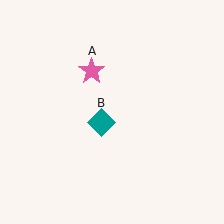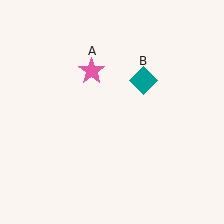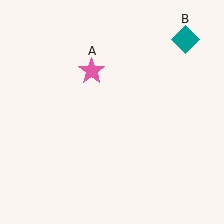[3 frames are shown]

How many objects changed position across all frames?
1 object changed position: teal diamond (object B).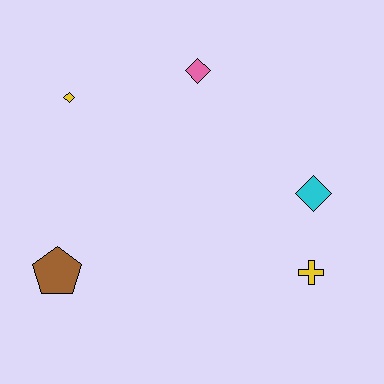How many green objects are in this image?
There are no green objects.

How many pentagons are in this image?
There is 1 pentagon.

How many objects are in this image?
There are 5 objects.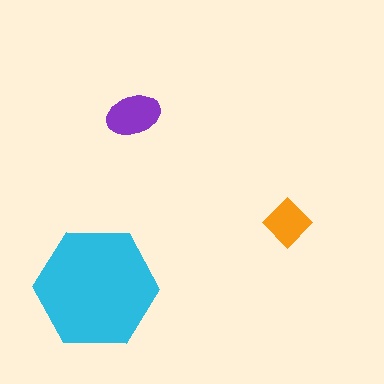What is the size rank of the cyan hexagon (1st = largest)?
1st.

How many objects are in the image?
There are 3 objects in the image.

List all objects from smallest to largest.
The orange diamond, the purple ellipse, the cyan hexagon.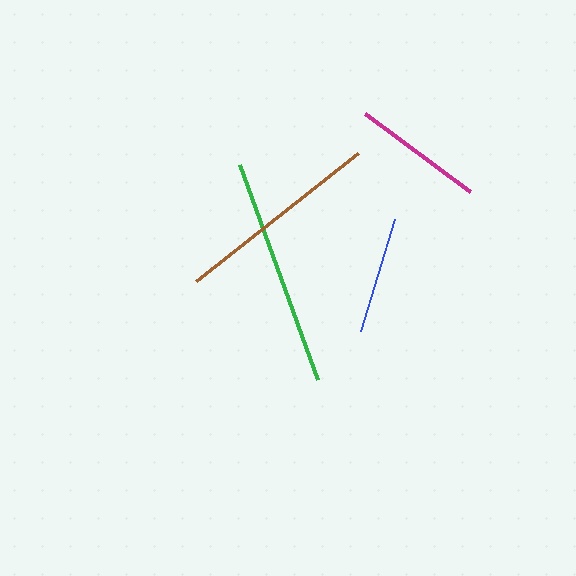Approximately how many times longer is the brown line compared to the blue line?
The brown line is approximately 1.8 times the length of the blue line.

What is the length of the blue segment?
The blue segment is approximately 117 pixels long.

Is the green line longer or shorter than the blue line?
The green line is longer than the blue line.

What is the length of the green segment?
The green segment is approximately 229 pixels long.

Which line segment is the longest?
The green line is the longest at approximately 229 pixels.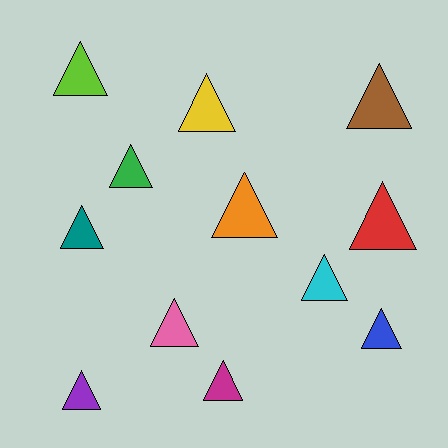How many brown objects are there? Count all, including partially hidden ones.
There is 1 brown object.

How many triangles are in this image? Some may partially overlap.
There are 12 triangles.